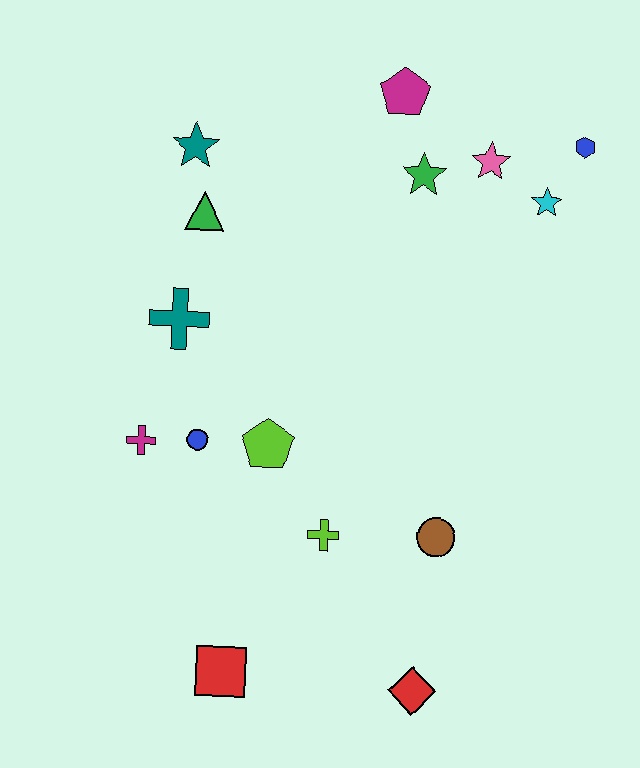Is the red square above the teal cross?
No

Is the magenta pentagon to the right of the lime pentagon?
Yes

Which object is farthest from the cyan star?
The red square is farthest from the cyan star.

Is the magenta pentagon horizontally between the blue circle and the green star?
Yes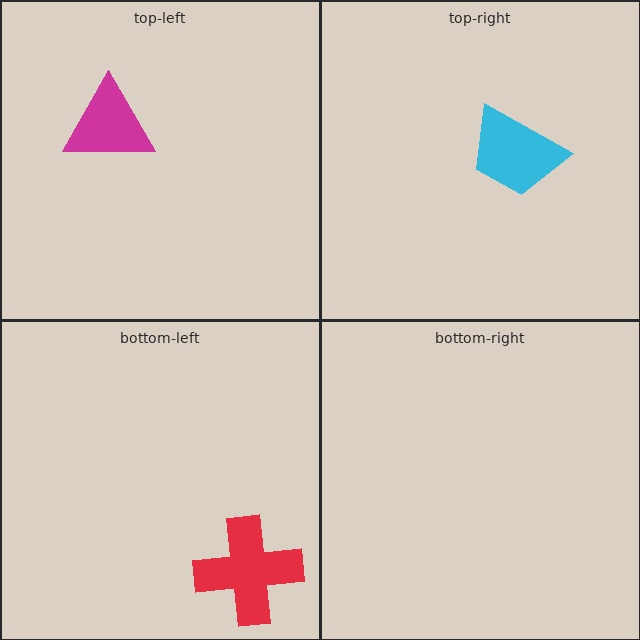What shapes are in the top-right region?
The cyan trapezoid.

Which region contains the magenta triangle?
The top-left region.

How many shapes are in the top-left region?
1.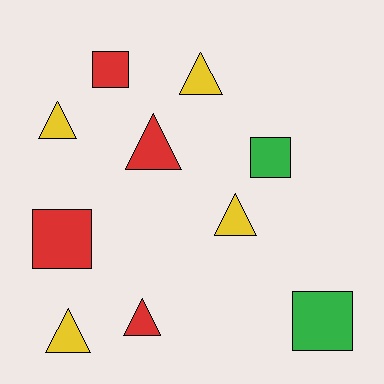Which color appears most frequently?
Yellow, with 4 objects.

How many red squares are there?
There are 2 red squares.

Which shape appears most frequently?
Triangle, with 6 objects.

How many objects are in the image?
There are 10 objects.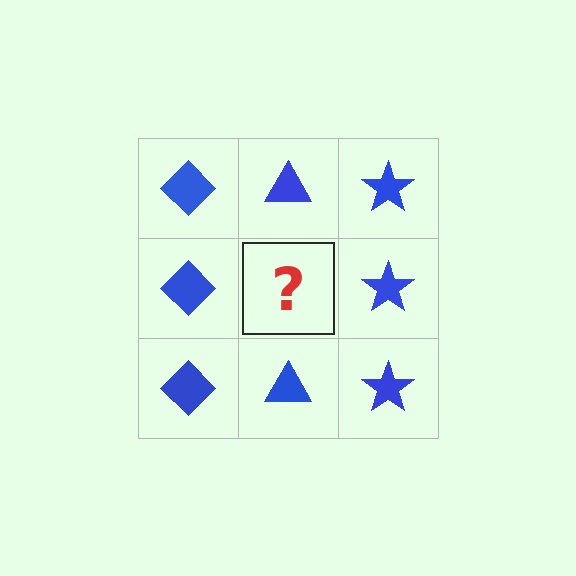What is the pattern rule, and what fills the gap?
The rule is that each column has a consistent shape. The gap should be filled with a blue triangle.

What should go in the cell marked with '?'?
The missing cell should contain a blue triangle.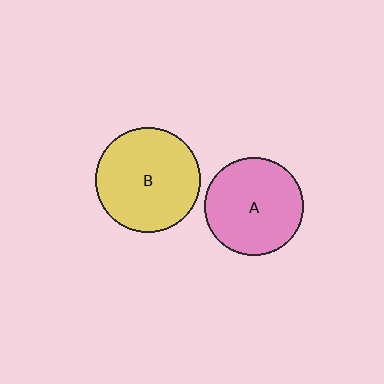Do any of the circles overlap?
No, none of the circles overlap.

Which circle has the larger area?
Circle B (yellow).